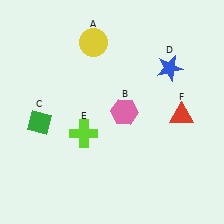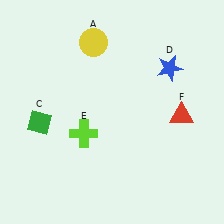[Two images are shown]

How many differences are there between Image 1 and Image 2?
There is 1 difference between the two images.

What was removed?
The pink hexagon (B) was removed in Image 2.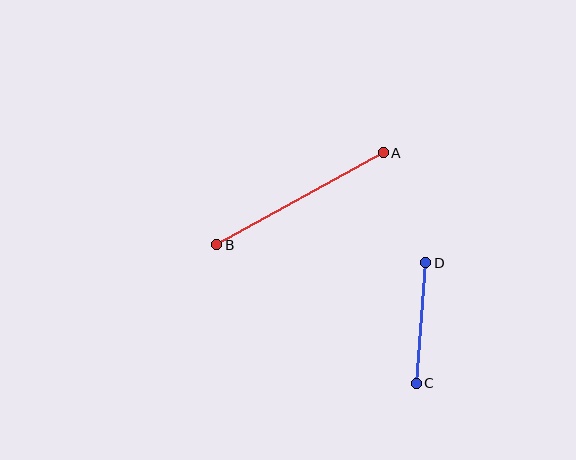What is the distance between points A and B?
The distance is approximately 190 pixels.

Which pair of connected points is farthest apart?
Points A and B are farthest apart.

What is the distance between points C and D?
The distance is approximately 121 pixels.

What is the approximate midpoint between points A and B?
The midpoint is at approximately (300, 199) pixels.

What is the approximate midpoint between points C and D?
The midpoint is at approximately (421, 323) pixels.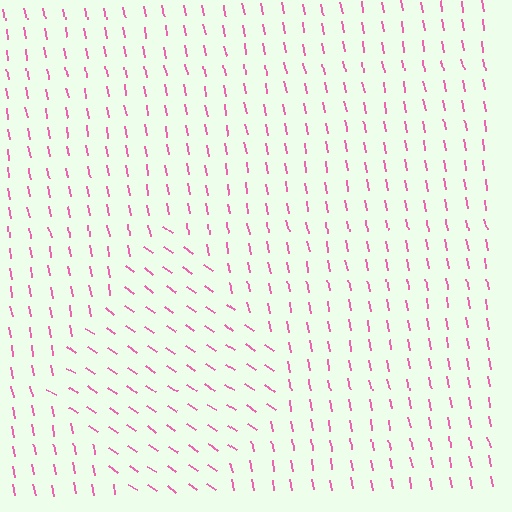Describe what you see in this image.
The image is filled with small pink line segments. A diamond region in the image has lines oriented differently from the surrounding lines, creating a visible texture boundary.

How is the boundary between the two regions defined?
The boundary is defined purely by a change in line orientation (approximately 45 degrees difference). All lines are the same color and thickness.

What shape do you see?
I see a diamond.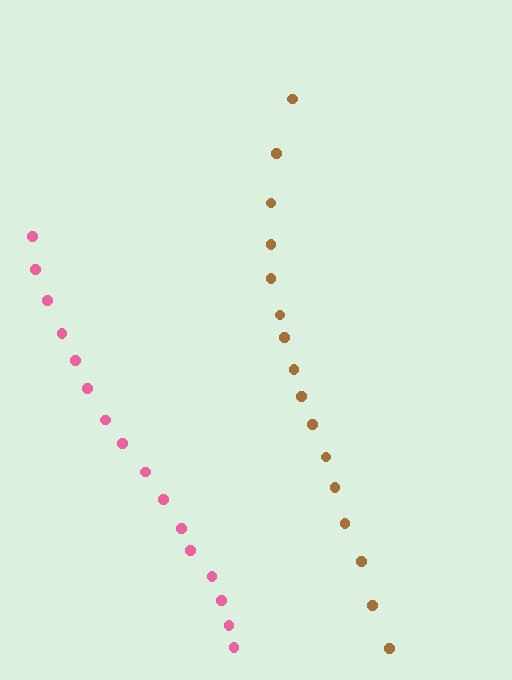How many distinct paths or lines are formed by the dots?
There are 2 distinct paths.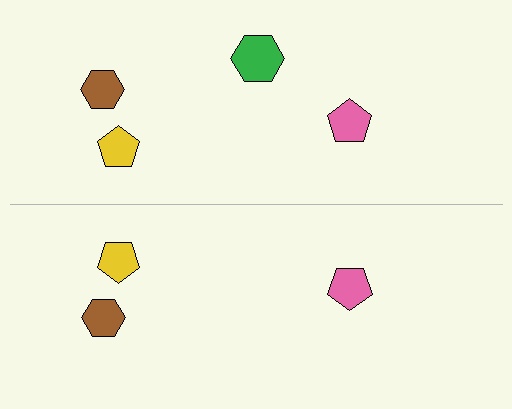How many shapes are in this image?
There are 7 shapes in this image.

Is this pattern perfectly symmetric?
No, the pattern is not perfectly symmetric. A green hexagon is missing from the bottom side.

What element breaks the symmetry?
A green hexagon is missing from the bottom side.